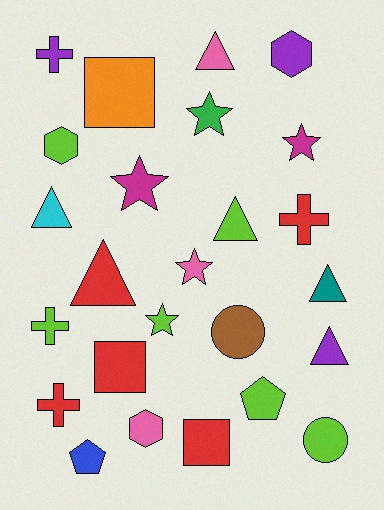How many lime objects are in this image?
There are 6 lime objects.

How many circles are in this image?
There are 2 circles.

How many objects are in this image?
There are 25 objects.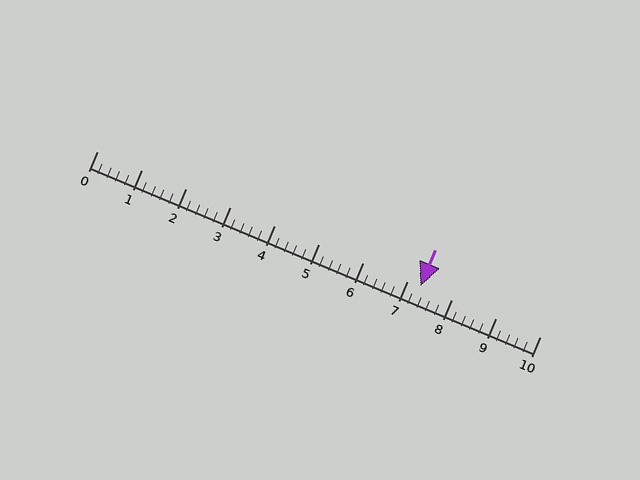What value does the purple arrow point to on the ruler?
The purple arrow points to approximately 7.3.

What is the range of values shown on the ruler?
The ruler shows values from 0 to 10.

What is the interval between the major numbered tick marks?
The major tick marks are spaced 1 units apart.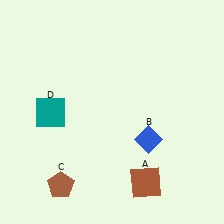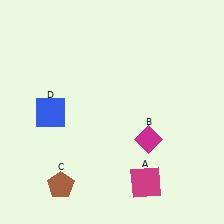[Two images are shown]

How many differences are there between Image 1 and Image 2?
There are 3 differences between the two images.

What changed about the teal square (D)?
In Image 1, D is teal. In Image 2, it changed to blue.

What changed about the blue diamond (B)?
In Image 1, B is blue. In Image 2, it changed to magenta.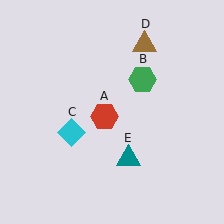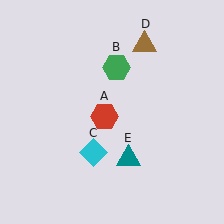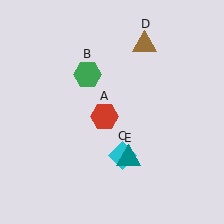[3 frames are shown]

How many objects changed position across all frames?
2 objects changed position: green hexagon (object B), cyan diamond (object C).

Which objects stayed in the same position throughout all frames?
Red hexagon (object A) and brown triangle (object D) and teal triangle (object E) remained stationary.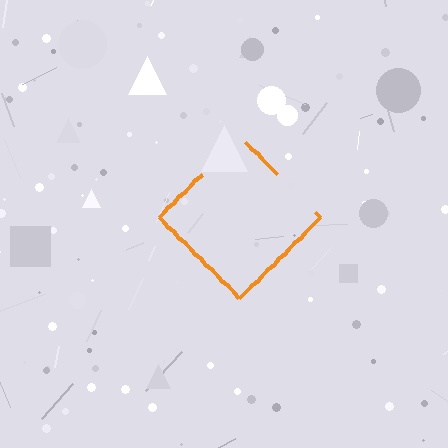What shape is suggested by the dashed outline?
The dashed outline suggests a diamond.